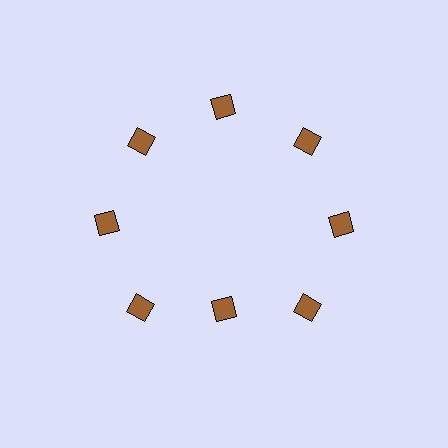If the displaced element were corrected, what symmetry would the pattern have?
It would have 8-fold rotational symmetry — the pattern would map onto itself every 45 degrees.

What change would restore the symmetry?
The symmetry would be restored by moving it outward, back onto the ring so that all 8 diamonds sit at equal angles and equal distance from the center.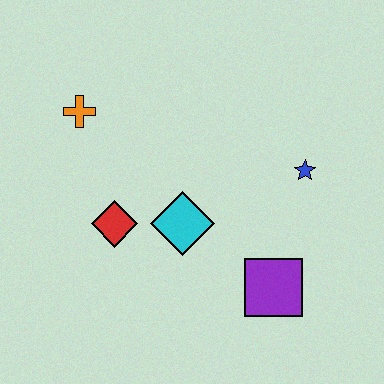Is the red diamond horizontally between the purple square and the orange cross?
Yes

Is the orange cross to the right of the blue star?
No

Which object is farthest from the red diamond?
The blue star is farthest from the red diamond.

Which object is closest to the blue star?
The purple square is closest to the blue star.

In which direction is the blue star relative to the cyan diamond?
The blue star is to the right of the cyan diamond.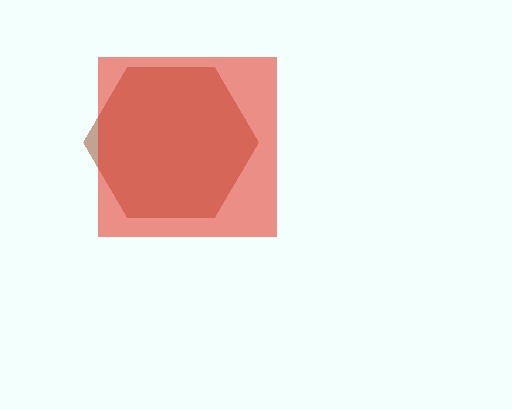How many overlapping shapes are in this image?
There are 2 overlapping shapes in the image.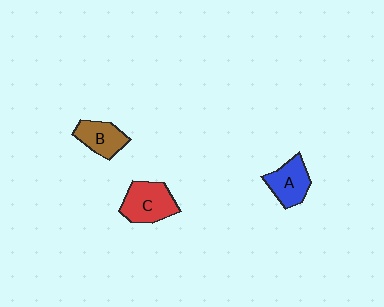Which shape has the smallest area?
Shape B (brown).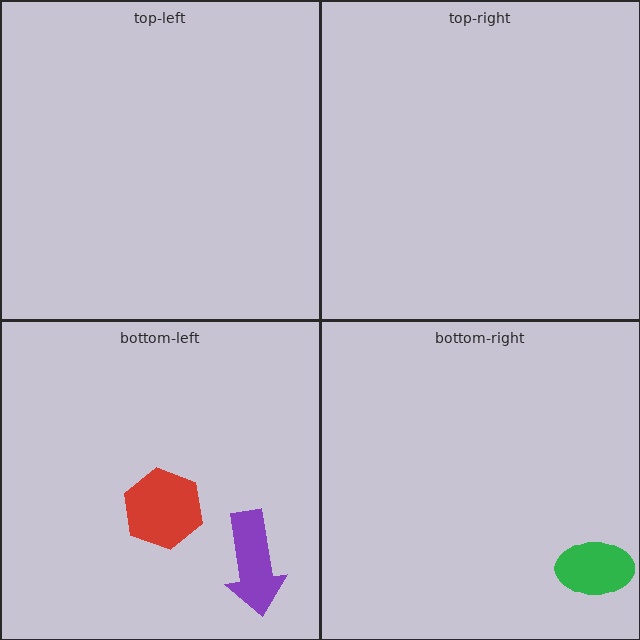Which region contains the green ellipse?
The bottom-right region.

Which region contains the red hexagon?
The bottom-left region.